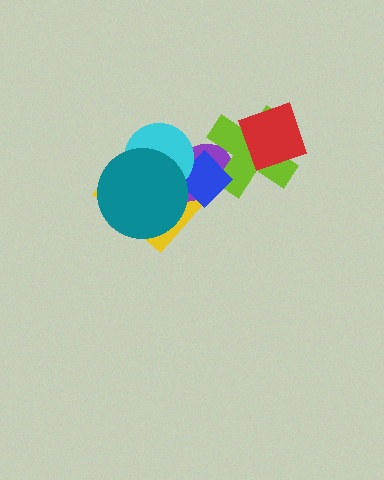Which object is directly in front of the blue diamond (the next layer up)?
The cyan circle is directly in front of the blue diamond.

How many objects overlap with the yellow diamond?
4 objects overlap with the yellow diamond.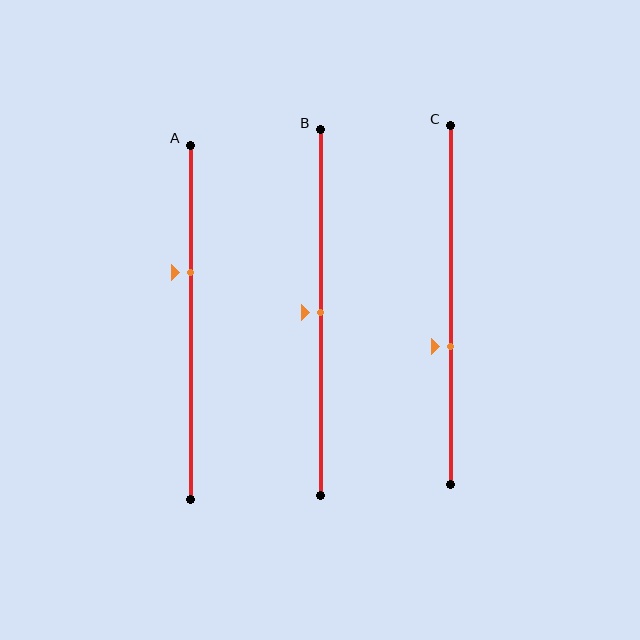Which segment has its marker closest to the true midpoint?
Segment B has its marker closest to the true midpoint.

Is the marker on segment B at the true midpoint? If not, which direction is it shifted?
Yes, the marker on segment B is at the true midpoint.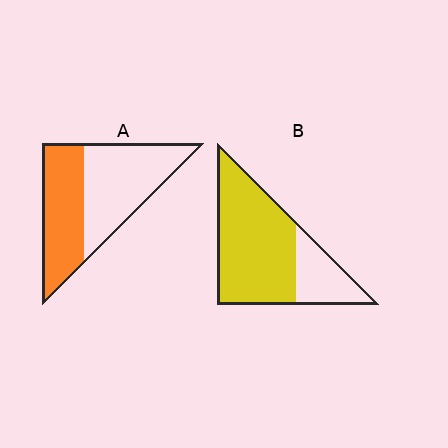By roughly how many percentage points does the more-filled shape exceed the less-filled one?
By roughly 30 percentage points (B over A).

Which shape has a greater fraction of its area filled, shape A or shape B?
Shape B.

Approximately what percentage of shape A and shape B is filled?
A is approximately 45% and B is approximately 75%.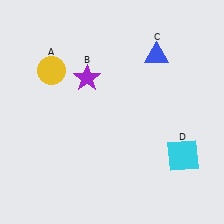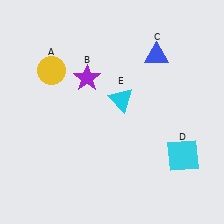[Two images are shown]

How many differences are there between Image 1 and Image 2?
There is 1 difference between the two images.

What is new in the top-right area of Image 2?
A cyan triangle (E) was added in the top-right area of Image 2.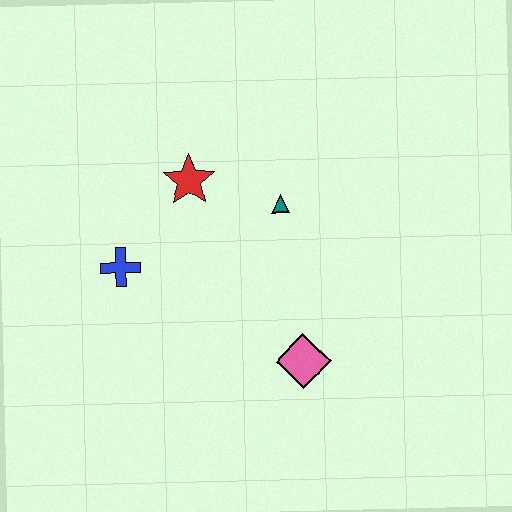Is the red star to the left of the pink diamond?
Yes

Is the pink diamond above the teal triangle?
No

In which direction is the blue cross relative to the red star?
The blue cross is below the red star.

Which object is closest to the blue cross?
The red star is closest to the blue cross.